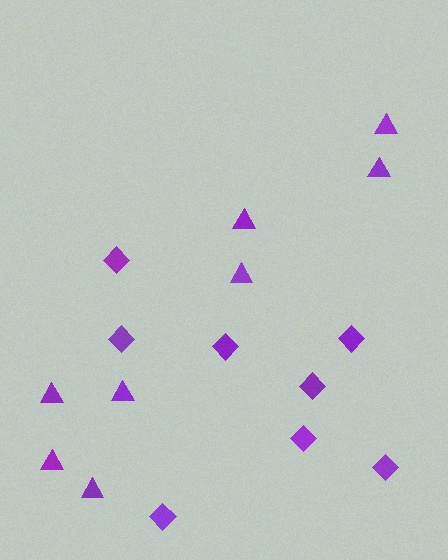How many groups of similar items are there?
There are 2 groups: one group of triangles (8) and one group of diamonds (8).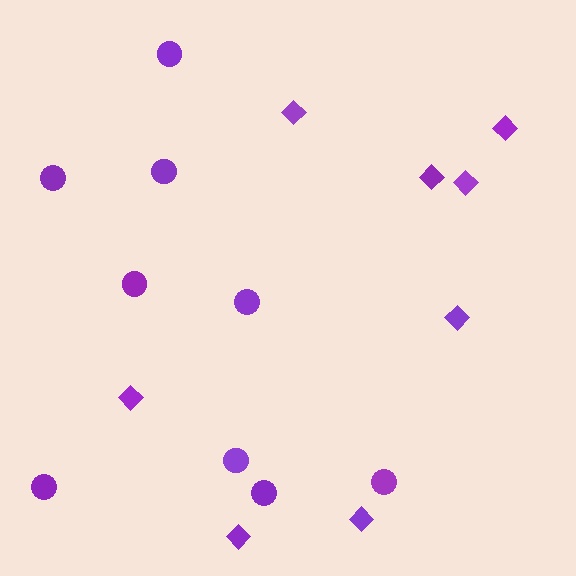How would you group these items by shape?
There are 2 groups: one group of circles (9) and one group of diamonds (8).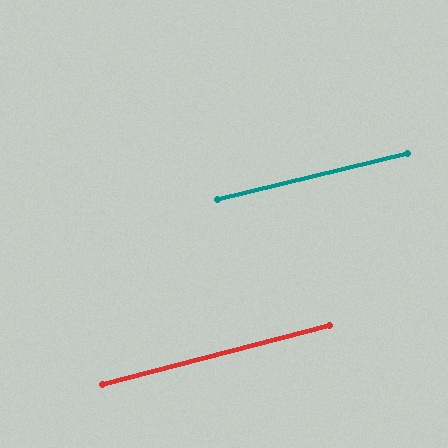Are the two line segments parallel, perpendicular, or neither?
Parallel — their directions differ by only 1.1°.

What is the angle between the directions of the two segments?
Approximately 1 degree.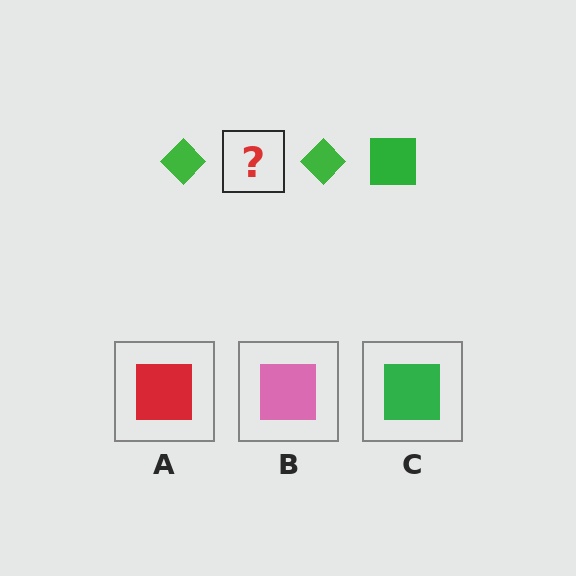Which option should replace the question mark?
Option C.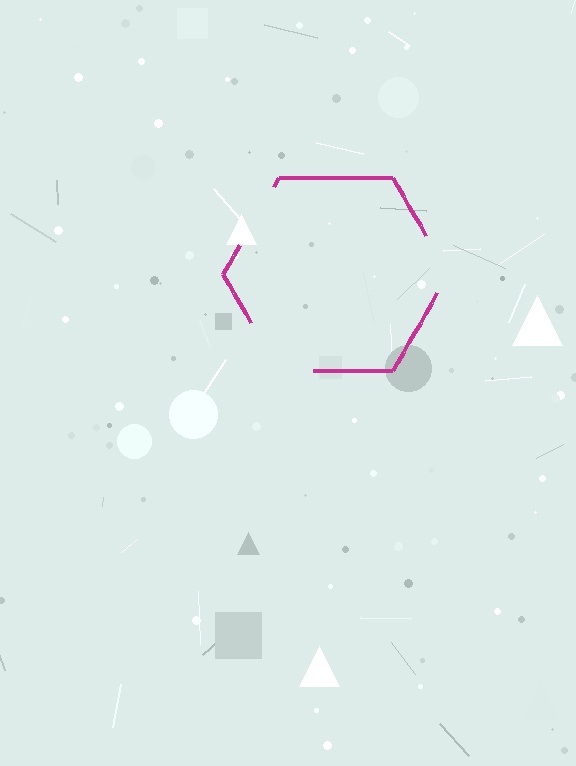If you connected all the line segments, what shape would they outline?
They would outline a hexagon.